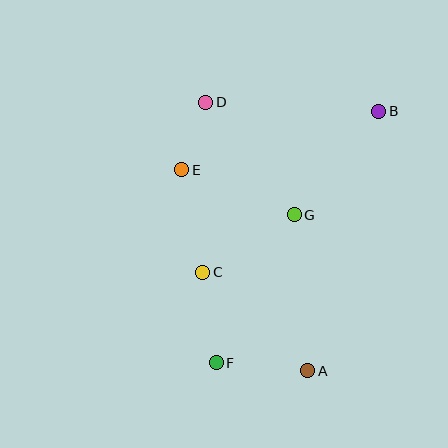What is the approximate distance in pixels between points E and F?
The distance between E and F is approximately 196 pixels.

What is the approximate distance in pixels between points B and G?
The distance between B and G is approximately 134 pixels.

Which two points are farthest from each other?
Points B and F are farthest from each other.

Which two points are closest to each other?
Points D and E are closest to each other.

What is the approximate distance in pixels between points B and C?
The distance between B and C is approximately 238 pixels.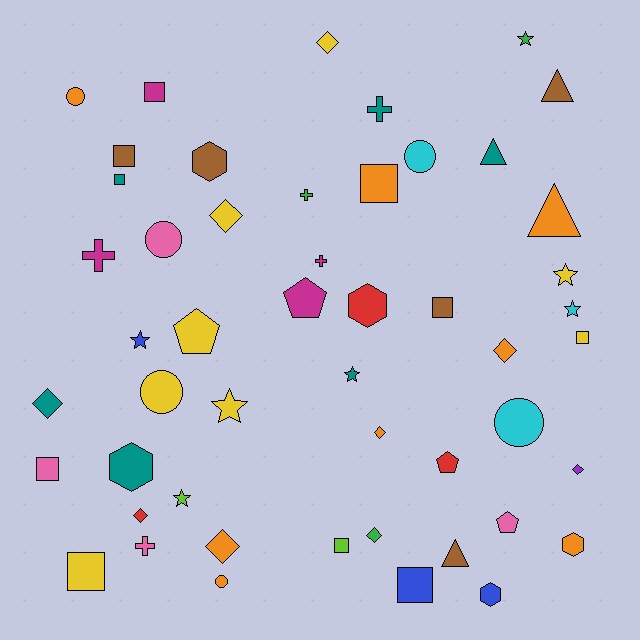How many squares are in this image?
There are 10 squares.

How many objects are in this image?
There are 50 objects.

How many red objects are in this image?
There are 3 red objects.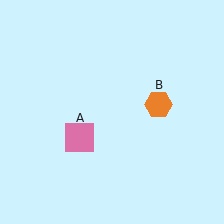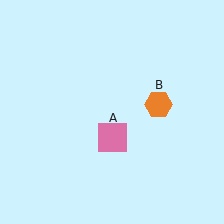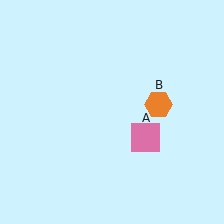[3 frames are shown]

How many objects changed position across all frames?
1 object changed position: pink square (object A).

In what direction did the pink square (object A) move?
The pink square (object A) moved right.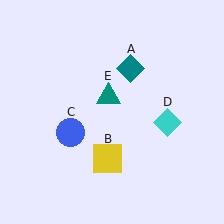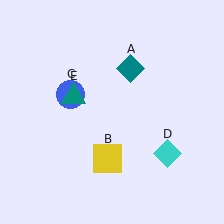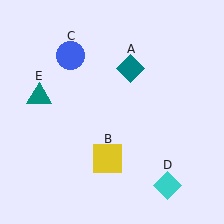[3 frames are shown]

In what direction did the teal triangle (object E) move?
The teal triangle (object E) moved left.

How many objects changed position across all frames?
3 objects changed position: blue circle (object C), cyan diamond (object D), teal triangle (object E).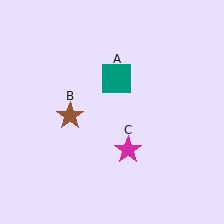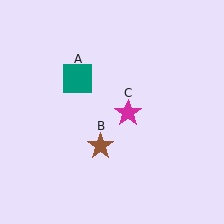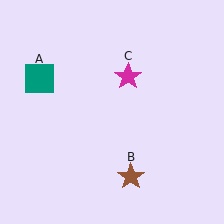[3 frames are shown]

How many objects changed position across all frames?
3 objects changed position: teal square (object A), brown star (object B), magenta star (object C).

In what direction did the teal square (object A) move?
The teal square (object A) moved left.